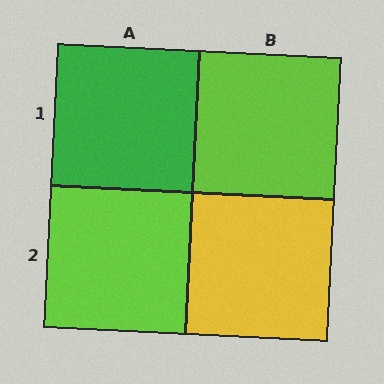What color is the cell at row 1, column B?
Lime.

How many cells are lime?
2 cells are lime.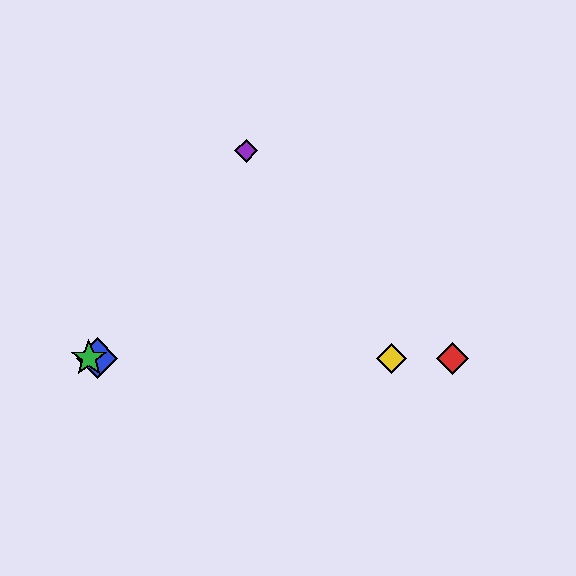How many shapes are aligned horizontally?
4 shapes (the red diamond, the blue diamond, the green star, the yellow diamond) are aligned horizontally.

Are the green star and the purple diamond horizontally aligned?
No, the green star is at y≈358 and the purple diamond is at y≈151.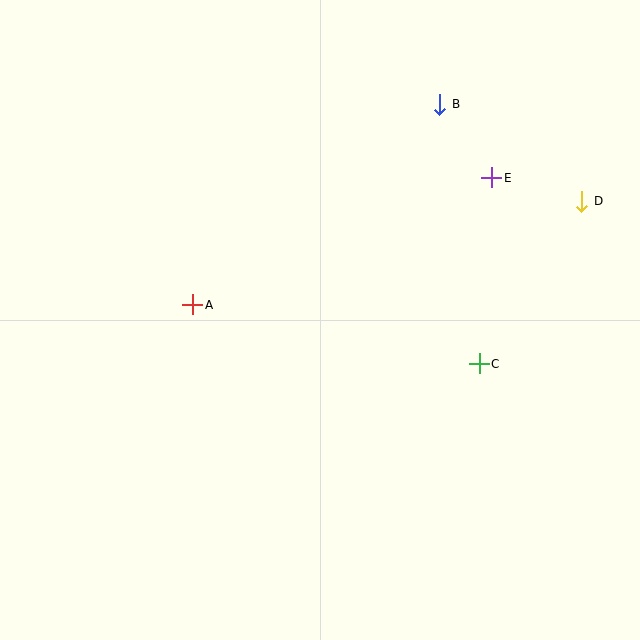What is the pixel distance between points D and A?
The distance between D and A is 403 pixels.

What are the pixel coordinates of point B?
Point B is at (440, 104).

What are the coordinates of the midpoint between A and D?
The midpoint between A and D is at (387, 253).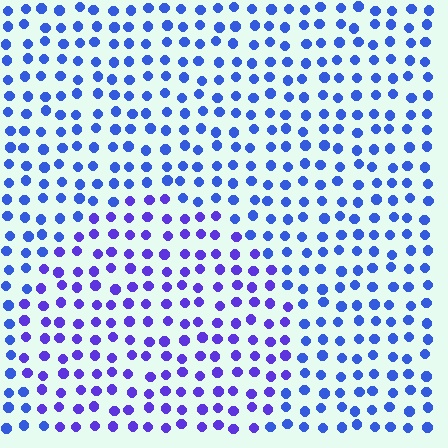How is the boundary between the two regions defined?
The boundary is defined purely by a slight shift in hue (about 28 degrees). Spacing, size, and orientation are identical on both sides.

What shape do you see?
I see a circle.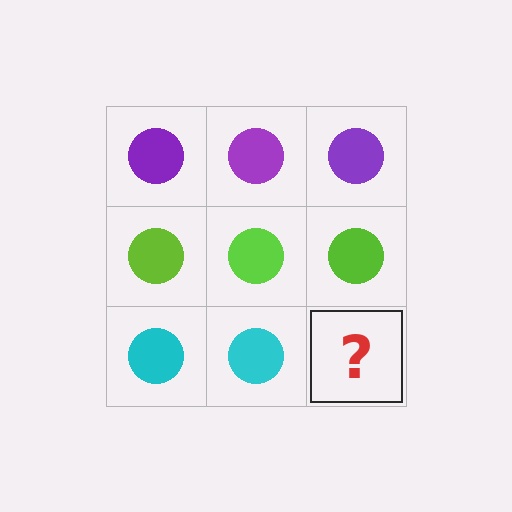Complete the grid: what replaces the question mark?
The question mark should be replaced with a cyan circle.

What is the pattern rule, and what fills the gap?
The rule is that each row has a consistent color. The gap should be filled with a cyan circle.